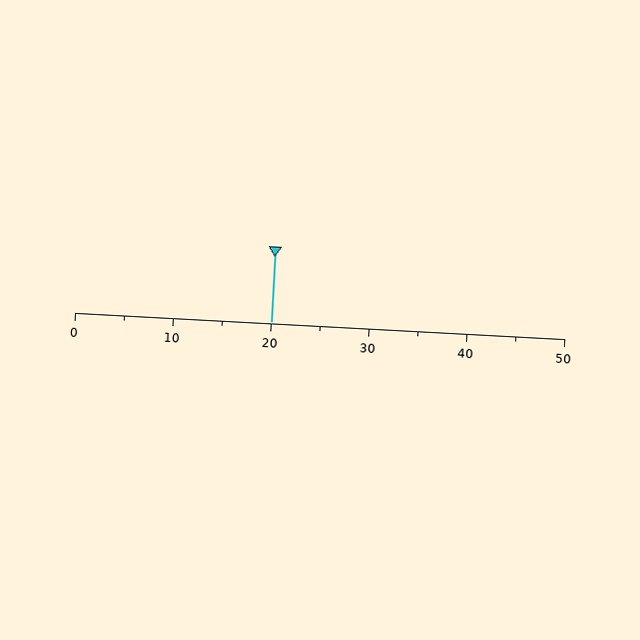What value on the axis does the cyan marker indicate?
The marker indicates approximately 20.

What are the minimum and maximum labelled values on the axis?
The axis runs from 0 to 50.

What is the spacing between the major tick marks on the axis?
The major ticks are spaced 10 apart.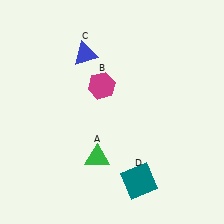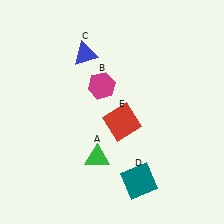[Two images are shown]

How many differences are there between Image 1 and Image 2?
There is 1 difference between the two images.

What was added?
A red square (E) was added in Image 2.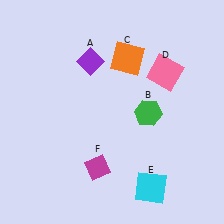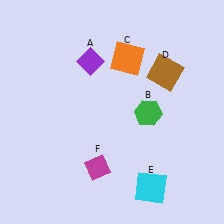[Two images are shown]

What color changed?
The square (D) changed from pink in Image 1 to brown in Image 2.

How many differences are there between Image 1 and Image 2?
There is 1 difference between the two images.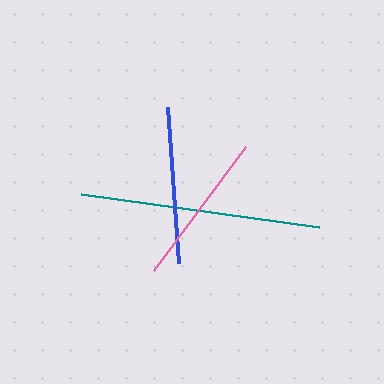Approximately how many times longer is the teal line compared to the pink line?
The teal line is approximately 1.5 times the length of the pink line.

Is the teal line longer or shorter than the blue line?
The teal line is longer than the blue line.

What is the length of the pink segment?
The pink segment is approximately 155 pixels long.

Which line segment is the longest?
The teal line is the longest at approximately 240 pixels.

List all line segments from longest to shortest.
From longest to shortest: teal, blue, pink.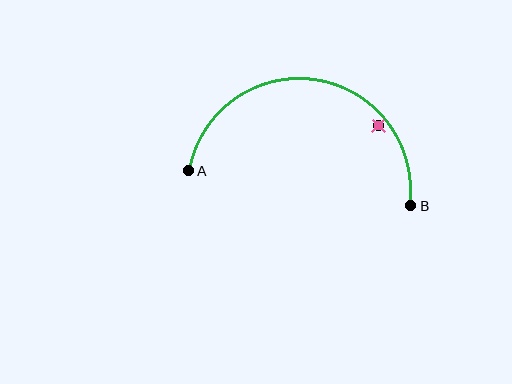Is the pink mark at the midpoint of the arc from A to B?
No — the pink mark does not lie on the arc at all. It sits slightly inside the curve.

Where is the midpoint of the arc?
The arc midpoint is the point on the curve farthest from the straight line joining A and B. It sits above that line.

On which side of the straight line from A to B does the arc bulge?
The arc bulges above the straight line connecting A and B.